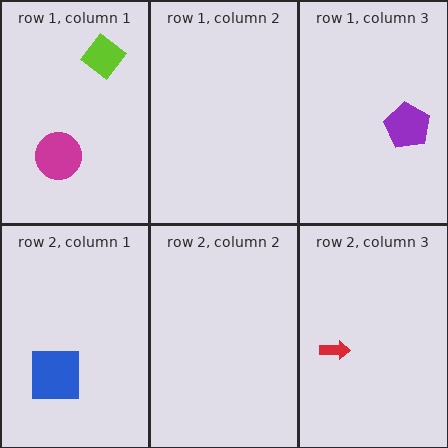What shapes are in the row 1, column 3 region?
The purple pentagon.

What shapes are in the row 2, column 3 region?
The red arrow.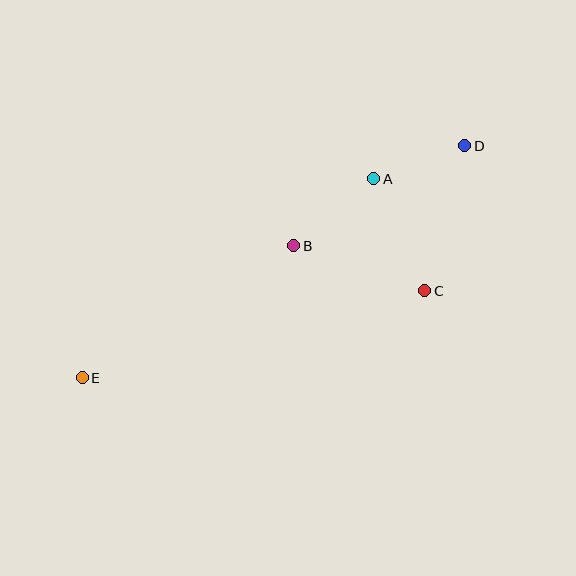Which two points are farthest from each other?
Points D and E are farthest from each other.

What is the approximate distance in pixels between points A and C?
The distance between A and C is approximately 123 pixels.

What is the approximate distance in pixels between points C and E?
The distance between C and E is approximately 353 pixels.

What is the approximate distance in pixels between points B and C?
The distance between B and C is approximately 139 pixels.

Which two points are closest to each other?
Points A and D are closest to each other.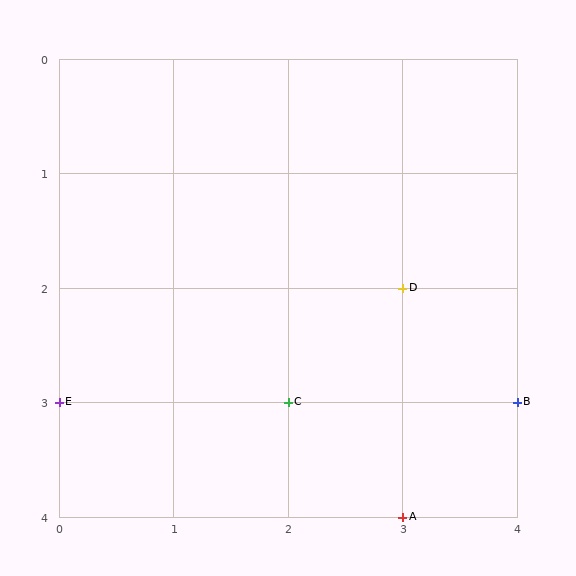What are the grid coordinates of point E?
Point E is at grid coordinates (0, 3).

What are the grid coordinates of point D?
Point D is at grid coordinates (3, 2).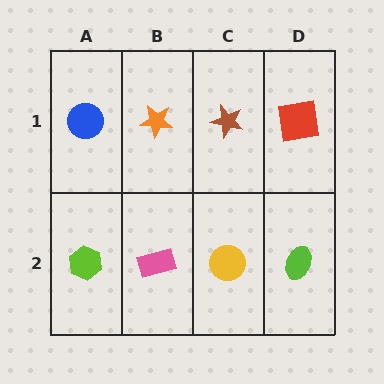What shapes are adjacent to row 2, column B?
An orange star (row 1, column B), a lime hexagon (row 2, column A), a yellow circle (row 2, column C).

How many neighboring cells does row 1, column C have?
3.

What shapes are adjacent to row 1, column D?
A lime ellipse (row 2, column D), a brown star (row 1, column C).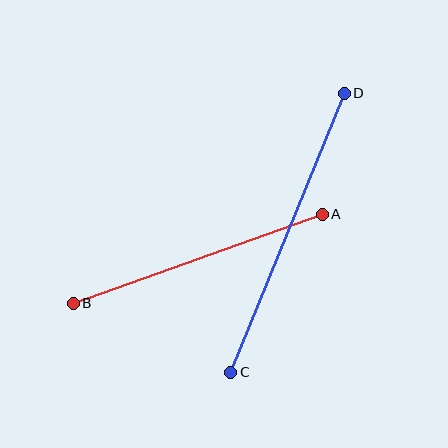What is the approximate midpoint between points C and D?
The midpoint is at approximately (287, 233) pixels.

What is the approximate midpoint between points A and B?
The midpoint is at approximately (198, 259) pixels.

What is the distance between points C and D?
The distance is approximately 301 pixels.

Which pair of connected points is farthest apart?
Points C and D are farthest apart.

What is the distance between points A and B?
The distance is approximately 265 pixels.